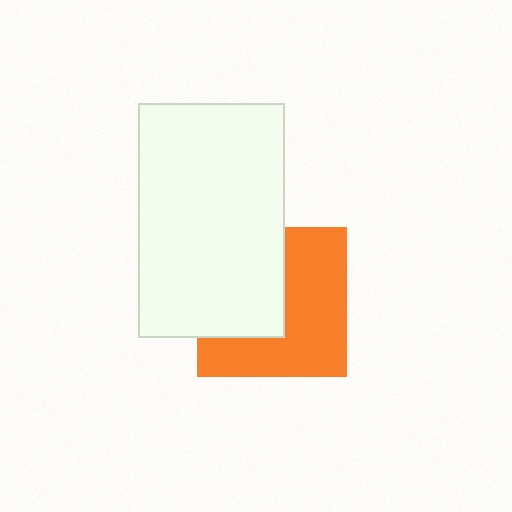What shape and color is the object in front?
The object in front is a white rectangle.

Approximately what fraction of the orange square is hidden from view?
Roughly 43% of the orange square is hidden behind the white rectangle.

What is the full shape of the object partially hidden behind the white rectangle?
The partially hidden object is an orange square.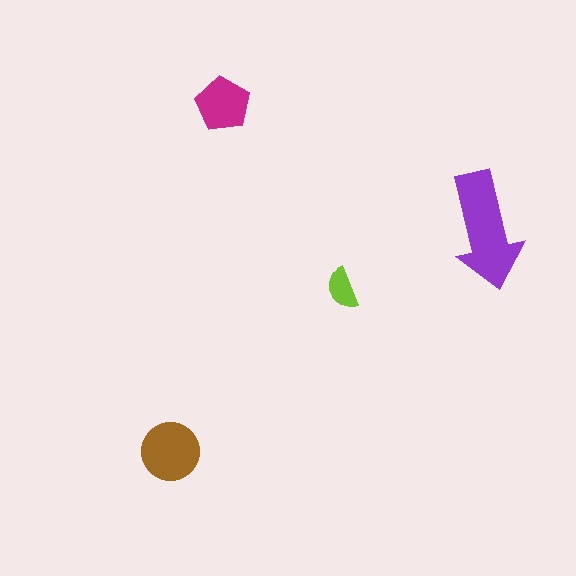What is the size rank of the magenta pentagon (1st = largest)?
3rd.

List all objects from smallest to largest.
The lime semicircle, the magenta pentagon, the brown circle, the purple arrow.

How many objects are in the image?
There are 4 objects in the image.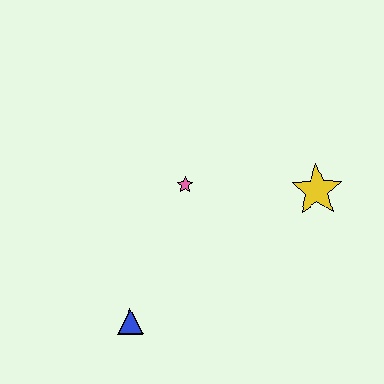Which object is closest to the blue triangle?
The pink star is closest to the blue triangle.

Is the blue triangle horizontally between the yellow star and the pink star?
No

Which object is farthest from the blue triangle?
The yellow star is farthest from the blue triangle.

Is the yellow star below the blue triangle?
No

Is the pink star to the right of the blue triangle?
Yes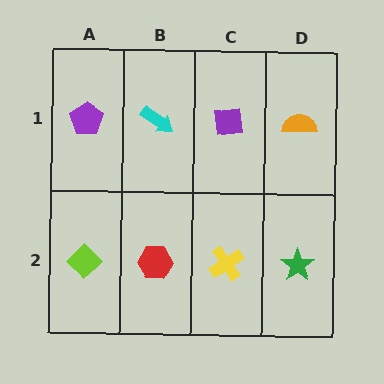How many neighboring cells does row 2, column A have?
2.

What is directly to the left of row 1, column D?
A purple square.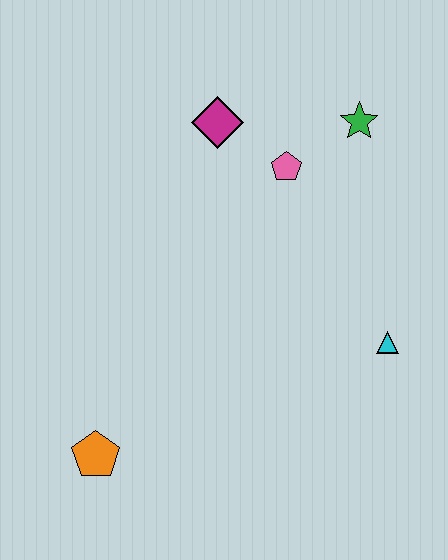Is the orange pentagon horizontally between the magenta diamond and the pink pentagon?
No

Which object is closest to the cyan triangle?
The pink pentagon is closest to the cyan triangle.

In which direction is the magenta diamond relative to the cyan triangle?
The magenta diamond is above the cyan triangle.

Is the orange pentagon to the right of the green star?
No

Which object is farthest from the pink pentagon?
The orange pentagon is farthest from the pink pentagon.